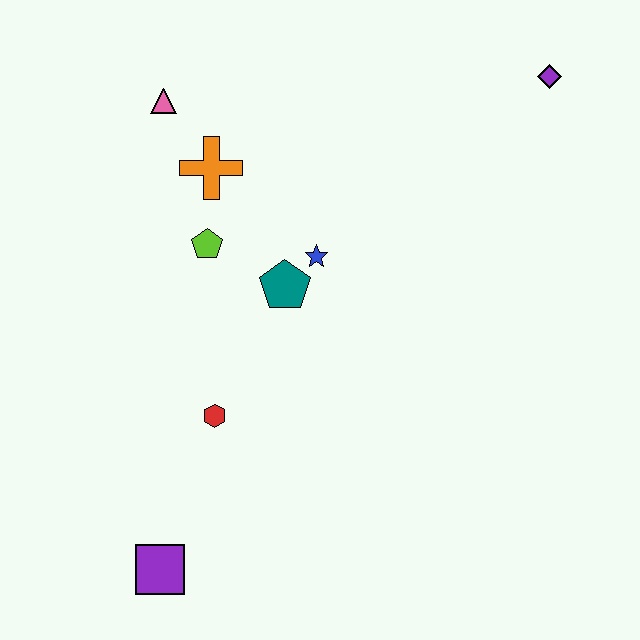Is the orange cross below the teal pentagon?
No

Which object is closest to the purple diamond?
The blue star is closest to the purple diamond.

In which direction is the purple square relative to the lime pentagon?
The purple square is below the lime pentagon.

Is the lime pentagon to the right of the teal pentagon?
No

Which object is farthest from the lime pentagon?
The purple diamond is farthest from the lime pentagon.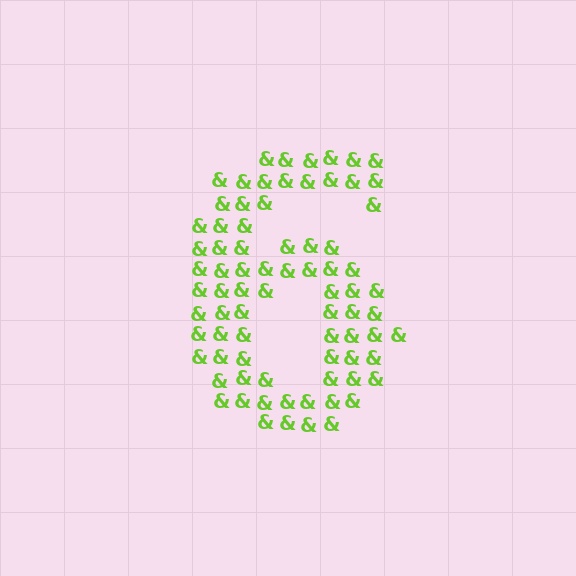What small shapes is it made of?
It is made of small ampersands.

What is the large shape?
The large shape is the digit 6.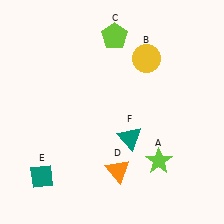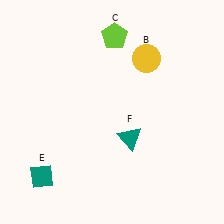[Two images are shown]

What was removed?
The orange triangle (D), the lime star (A) were removed in Image 2.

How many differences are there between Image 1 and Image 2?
There are 2 differences between the two images.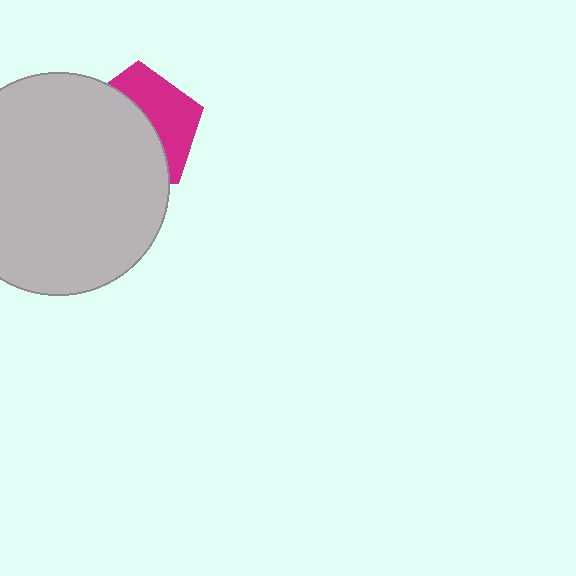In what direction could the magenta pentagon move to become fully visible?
The magenta pentagon could move right. That would shift it out from behind the light gray circle entirely.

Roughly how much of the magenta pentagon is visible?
A small part of it is visible (roughly 41%).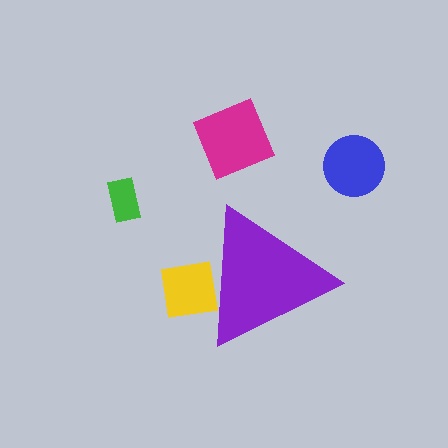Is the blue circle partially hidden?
No, the blue circle is fully visible.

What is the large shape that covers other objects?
A purple triangle.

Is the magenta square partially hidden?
No, the magenta square is fully visible.